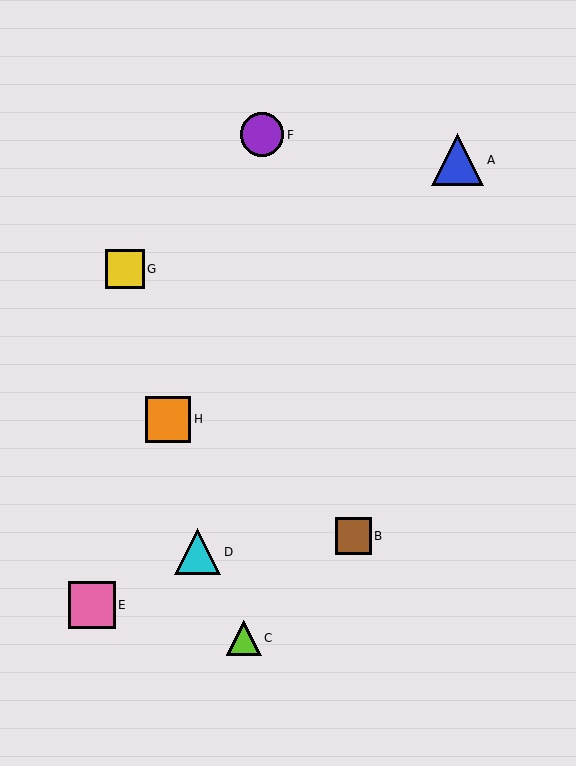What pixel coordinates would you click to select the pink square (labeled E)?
Click at (92, 605) to select the pink square E.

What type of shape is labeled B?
Shape B is a brown square.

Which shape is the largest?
The blue triangle (labeled A) is the largest.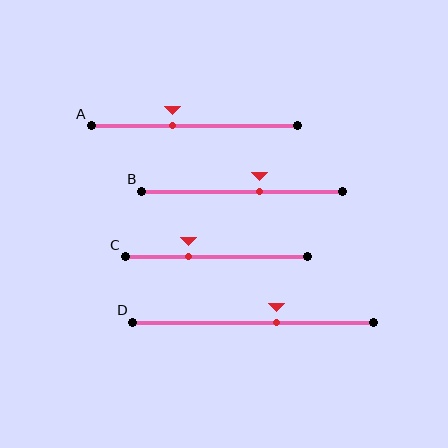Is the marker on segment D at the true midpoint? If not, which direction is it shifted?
No, the marker on segment D is shifted to the right by about 10% of the segment length.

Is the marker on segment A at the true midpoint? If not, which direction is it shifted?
No, the marker on segment A is shifted to the left by about 11% of the segment length.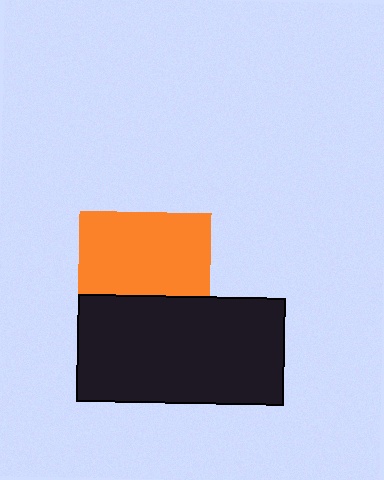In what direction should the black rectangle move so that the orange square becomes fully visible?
The black rectangle should move down. That is the shortest direction to clear the overlap and leave the orange square fully visible.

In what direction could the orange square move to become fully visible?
The orange square could move up. That would shift it out from behind the black rectangle entirely.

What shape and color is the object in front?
The object in front is a black rectangle.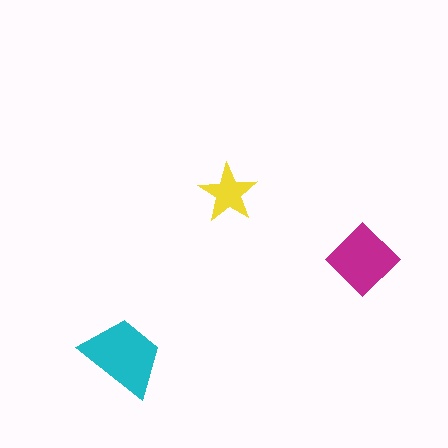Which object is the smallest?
The yellow star.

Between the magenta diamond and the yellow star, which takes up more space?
The magenta diamond.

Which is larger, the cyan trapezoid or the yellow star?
The cyan trapezoid.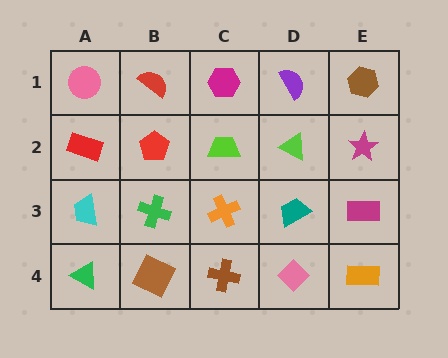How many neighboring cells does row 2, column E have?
3.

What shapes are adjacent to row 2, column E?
A brown hexagon (row 1, column E), a magenta rectangle (row 3, column E), a lime triangle (row 2, column D).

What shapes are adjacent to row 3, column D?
A lime triangle (row 2, column D), a pink diamond (row 4, column D), an orange cross (row 3, column C), a magenta rectangle (row 3, column E).